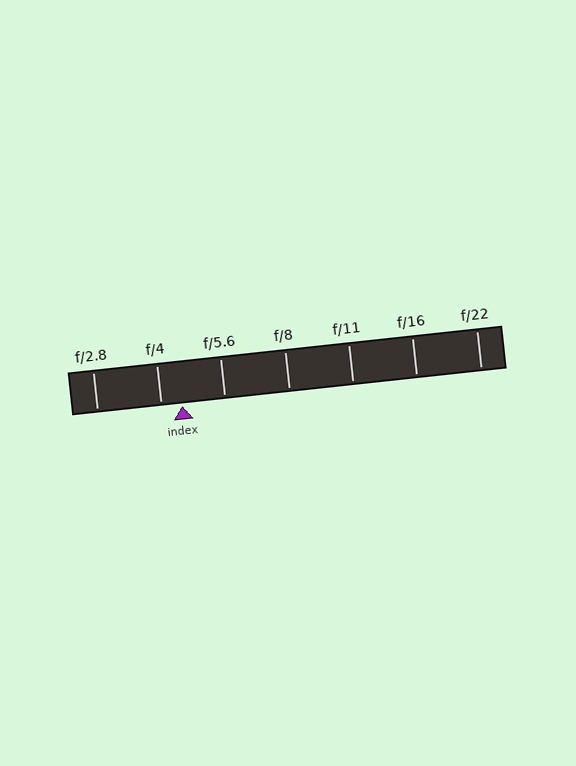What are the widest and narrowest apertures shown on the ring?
The widest aperture shown is f/2.8 and the narrowest is f/22.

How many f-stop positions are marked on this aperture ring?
There are 7 f-stop positions marked.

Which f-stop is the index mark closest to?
The index mark is closest to f/4.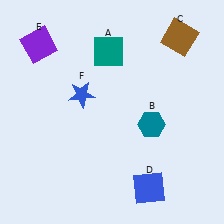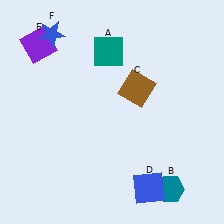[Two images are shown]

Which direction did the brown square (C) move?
The brown square (C) moved down.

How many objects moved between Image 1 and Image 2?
3 objects moved between the two images.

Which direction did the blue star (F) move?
The blue star (F) moved up.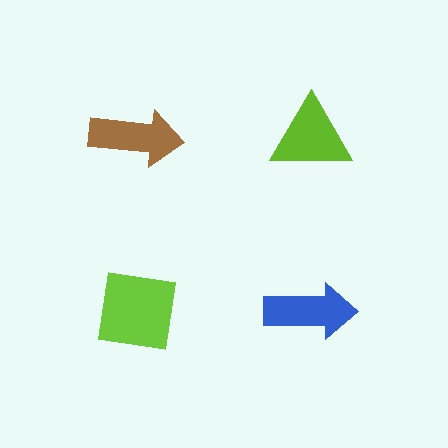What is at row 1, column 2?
A lime triangle.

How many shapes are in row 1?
2 shapes.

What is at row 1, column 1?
A brown arrow.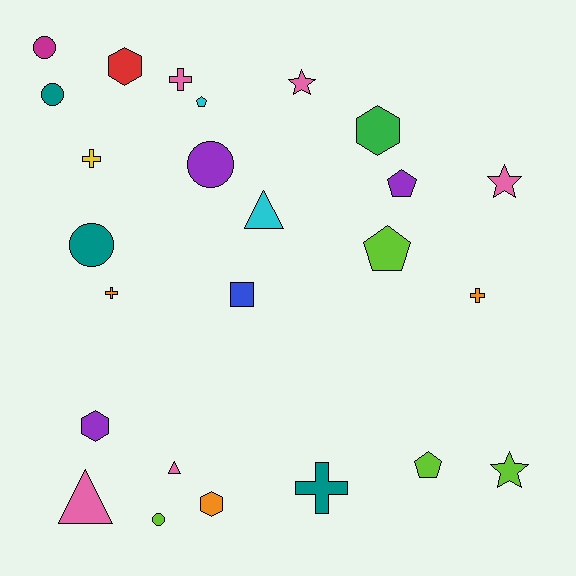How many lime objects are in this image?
There are 4 lime objects.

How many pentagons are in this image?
There are 4 pentagons.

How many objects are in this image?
There are 25 objects.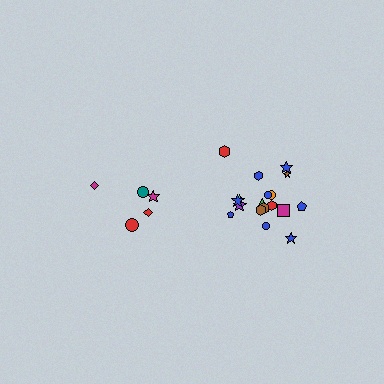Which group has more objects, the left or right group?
The right group.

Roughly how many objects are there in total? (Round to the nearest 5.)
Roughly 25 objects in total.